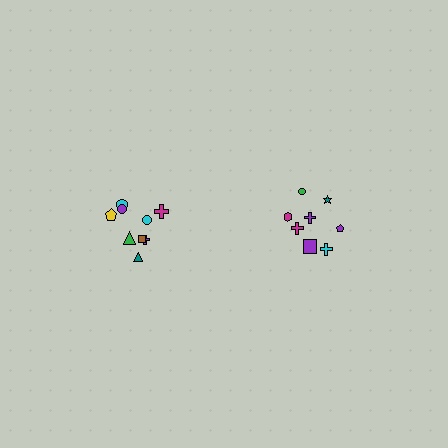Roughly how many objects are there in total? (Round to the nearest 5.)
Roughly 20 objects in total.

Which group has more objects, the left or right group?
The left group.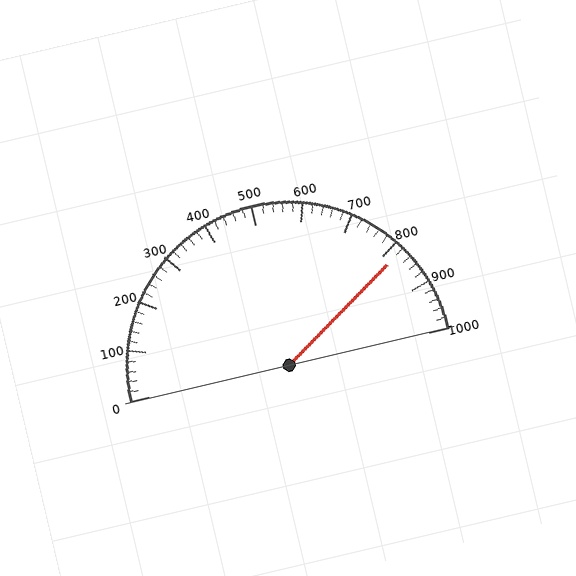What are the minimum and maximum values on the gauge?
The gauge ranges from 0 to 1000.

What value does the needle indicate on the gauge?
The needle indicates approximately 820.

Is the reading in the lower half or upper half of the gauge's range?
The reading is in the upper half of the range (0 to 1000).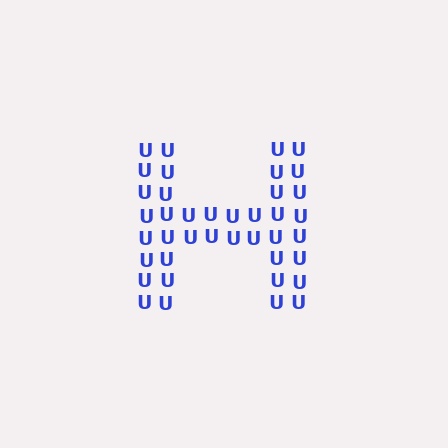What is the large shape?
The large shape is the letter H.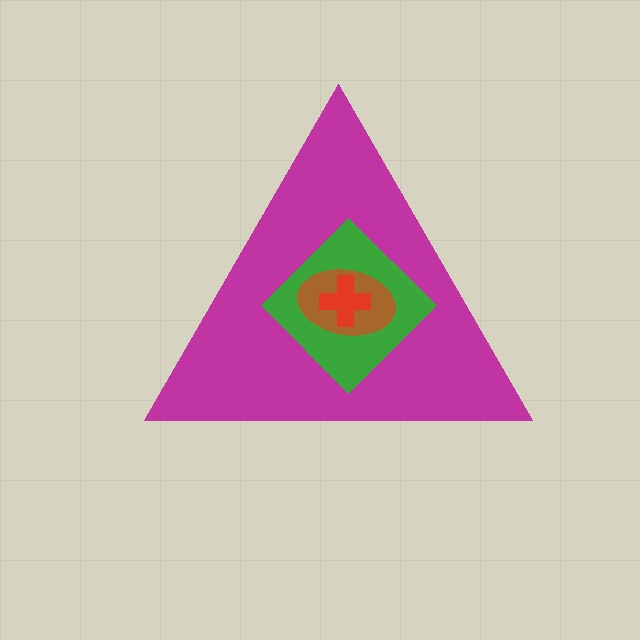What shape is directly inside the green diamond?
The brown ellipse.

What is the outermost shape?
The magenta triangle.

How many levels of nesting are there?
4.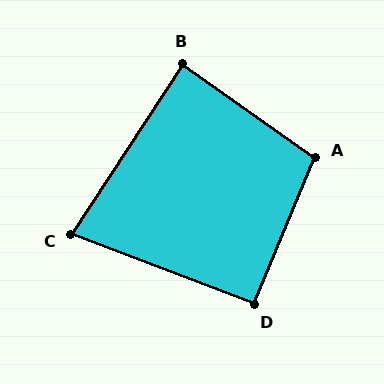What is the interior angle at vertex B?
Approximately 88 degrees (approximately right).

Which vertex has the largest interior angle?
A, at approximately 102 degrees.